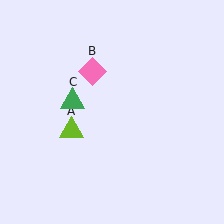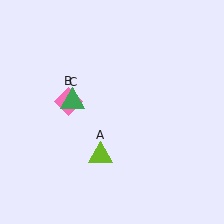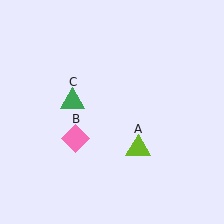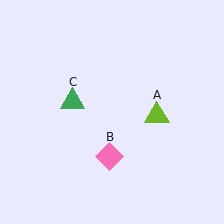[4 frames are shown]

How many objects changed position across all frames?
2 objects changed position: lime triangle (object A), pink diamond (object B).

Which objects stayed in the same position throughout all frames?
Green triangle (object C) remained stationary.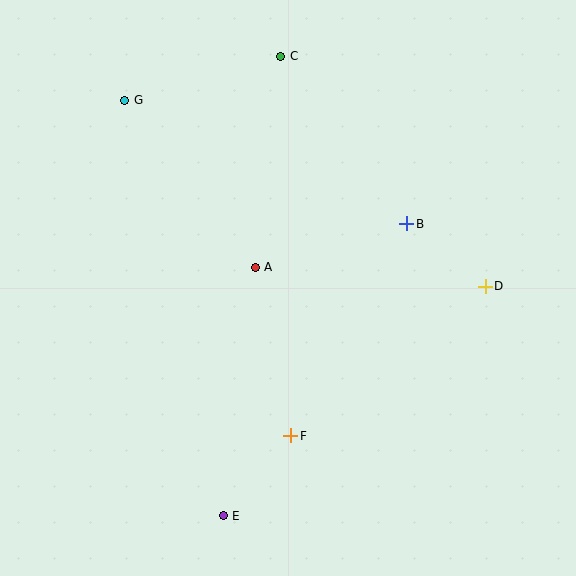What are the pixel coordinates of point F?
Point F is at (291, 436).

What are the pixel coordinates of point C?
Point C is at (281, 56).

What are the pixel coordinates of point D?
Point D is at (485, 286).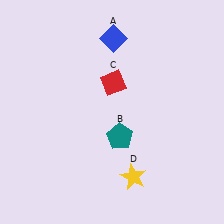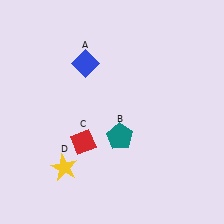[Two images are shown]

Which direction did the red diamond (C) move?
The red diamond (C) moved down.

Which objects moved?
The objects that moved are: the blue diamond (A), the red diamond (C), the yellow star (D).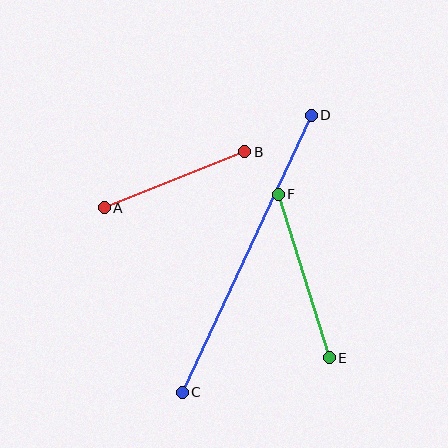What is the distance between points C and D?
The distance is approximately 305 pixels.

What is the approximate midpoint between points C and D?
The midpoint is at approximately (247, 254) pixels.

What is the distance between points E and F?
The distance is approximately 171 pixels.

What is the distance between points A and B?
The distance is approximately 151 pixels.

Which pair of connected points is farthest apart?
Points C and D are farthest apart.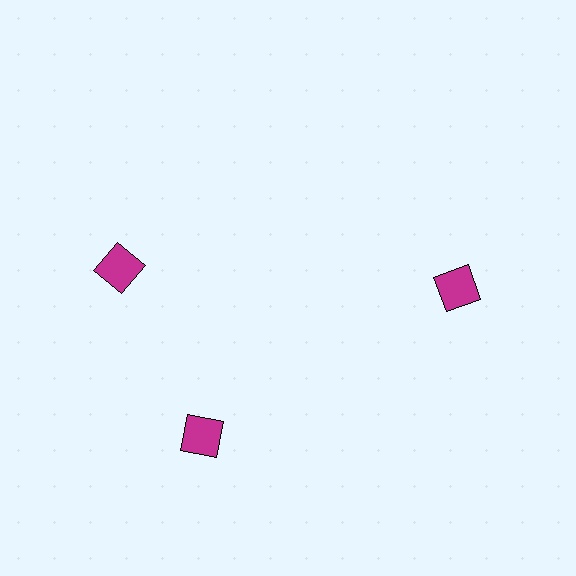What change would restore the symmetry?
The symmetry would be restored by rotating it back into even spacing with its neighbors so that all 3 squares sit at equal angles and equal distance from the center.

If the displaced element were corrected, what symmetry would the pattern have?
It would have 3-fold rotational symmetry — the pattern would map onto itself every 120 degrees.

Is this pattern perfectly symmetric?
No. The 3 magenta squares are arranged in a ring, but one element near the 11 o'clock position is rotated out of alignment along the ring, breaking the 3-fold rotational symmetry.